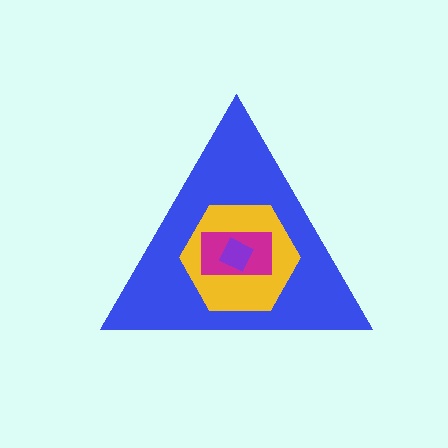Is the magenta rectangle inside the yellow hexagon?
Yes.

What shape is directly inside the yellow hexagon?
The magenta rectangle.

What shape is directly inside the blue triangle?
The yellow hexagon.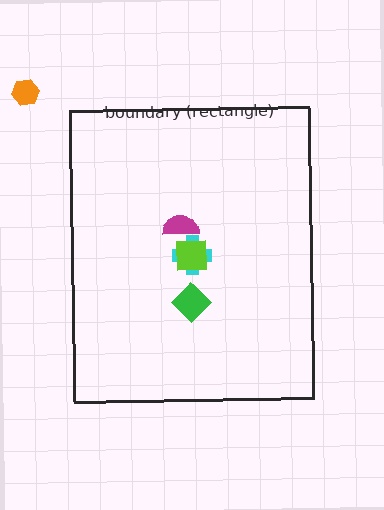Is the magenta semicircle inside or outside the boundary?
Inside.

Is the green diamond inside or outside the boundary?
Inside.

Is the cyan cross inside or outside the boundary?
Inside.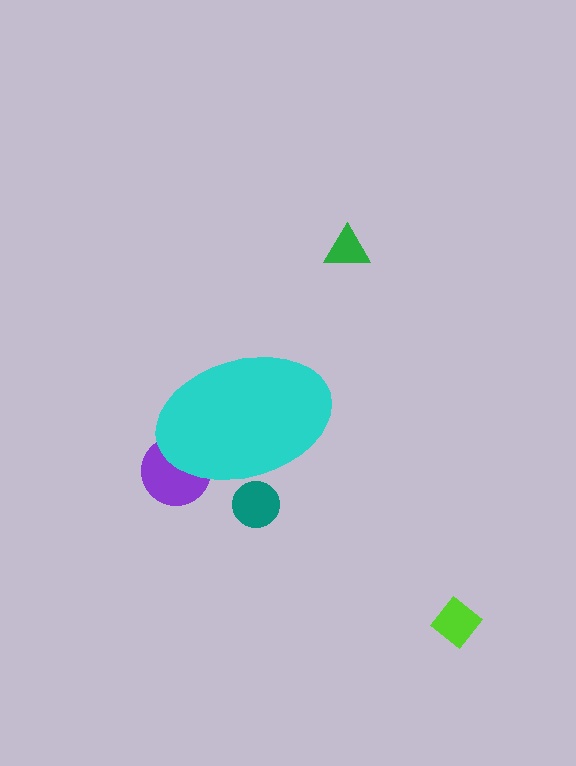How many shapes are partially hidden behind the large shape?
2 shapes are partially hidden.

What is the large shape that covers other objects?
A cyan ellipse.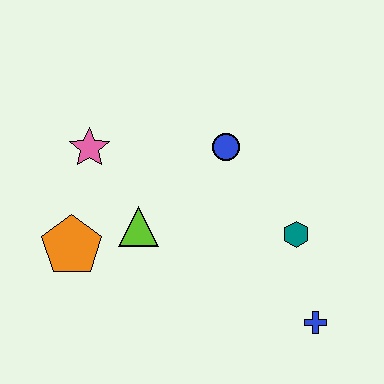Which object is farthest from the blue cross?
The pink star is farthest from the blue cross.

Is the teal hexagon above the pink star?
No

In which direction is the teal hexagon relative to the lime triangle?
The teal hexagon is to the right of the lime triangle.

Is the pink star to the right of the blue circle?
No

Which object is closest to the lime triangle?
The orange pentagon is closest to the lime triangle.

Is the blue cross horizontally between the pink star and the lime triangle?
No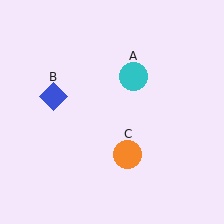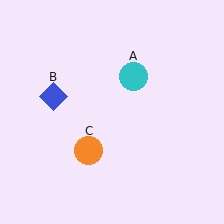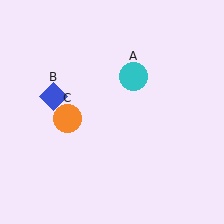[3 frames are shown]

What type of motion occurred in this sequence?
The orange circle (object C) rotated clockwise around the center of the scene.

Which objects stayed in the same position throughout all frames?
Cyan circle (object A) and blue diamond (object B) remained stationary.